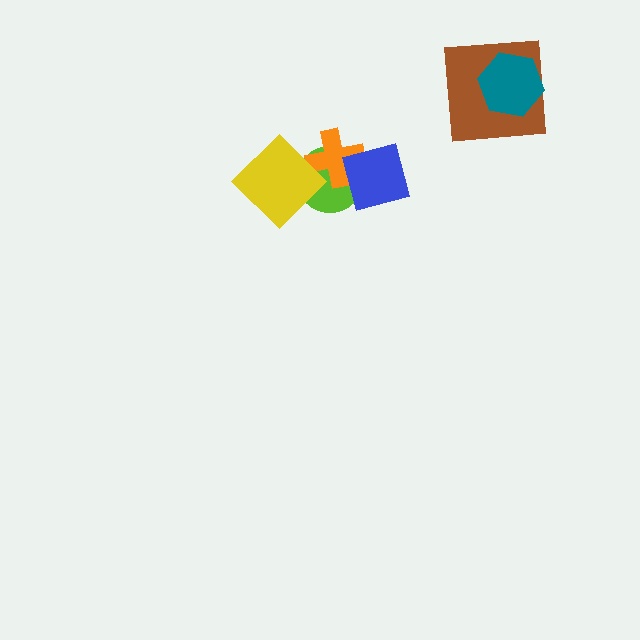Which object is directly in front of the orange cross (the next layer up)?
The yellow diamond is directly in front of the orange cross.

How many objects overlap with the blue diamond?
2 objects overlap with the blue diamond.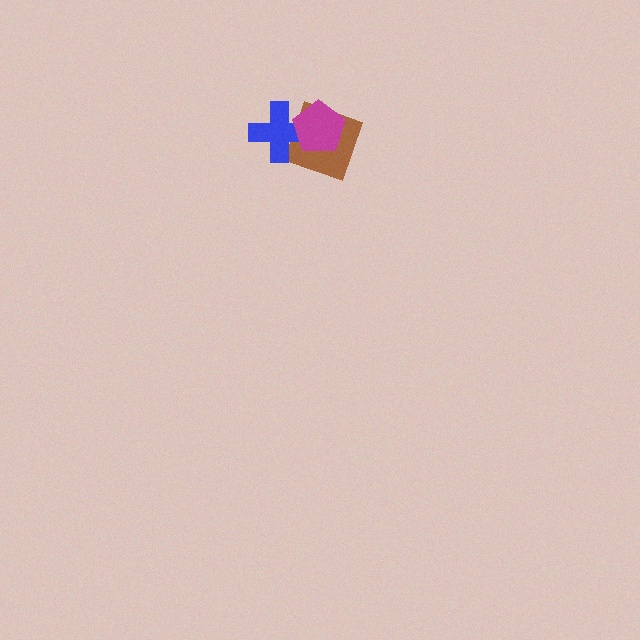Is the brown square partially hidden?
Yes, it is partially covered by another shape.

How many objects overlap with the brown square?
2 objects overlap with the brown square.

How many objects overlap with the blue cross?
2 objects overlap with the blue cross.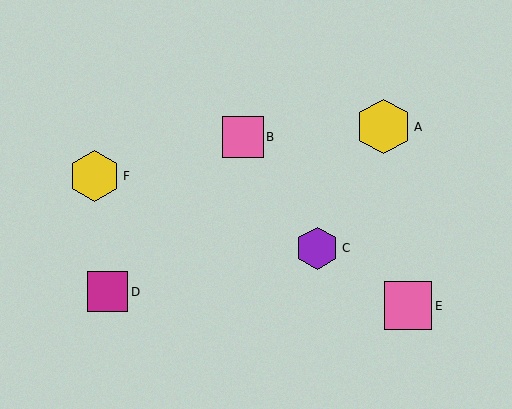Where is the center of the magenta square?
The center of the magenta square is at (108, 292).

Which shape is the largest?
The yellow hexagon (labeled A) is the largest.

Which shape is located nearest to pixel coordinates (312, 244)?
The purple hexagon (labeled C) at (317, 248) is nearest to that location.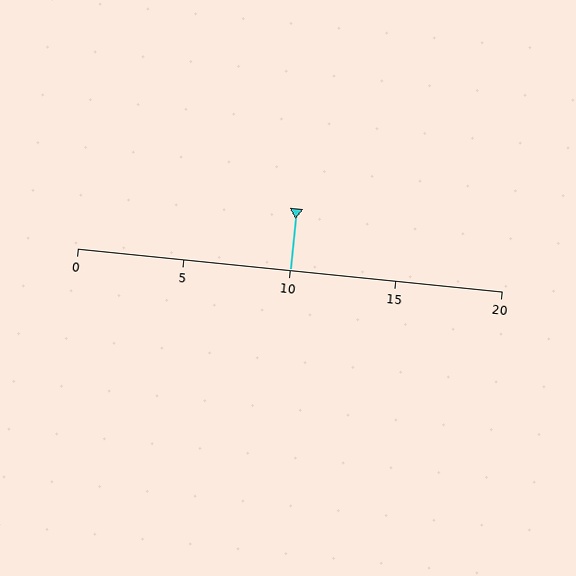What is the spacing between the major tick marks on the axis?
The major ticks are spaced 5 apart.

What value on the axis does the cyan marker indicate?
The marker indicates approximately 10.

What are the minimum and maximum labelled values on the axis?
The axis runs from 0 to 20.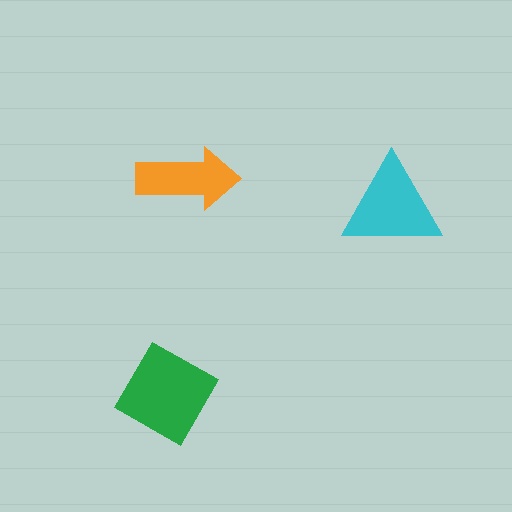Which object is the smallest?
The orange arrow.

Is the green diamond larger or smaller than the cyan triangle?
Larger.